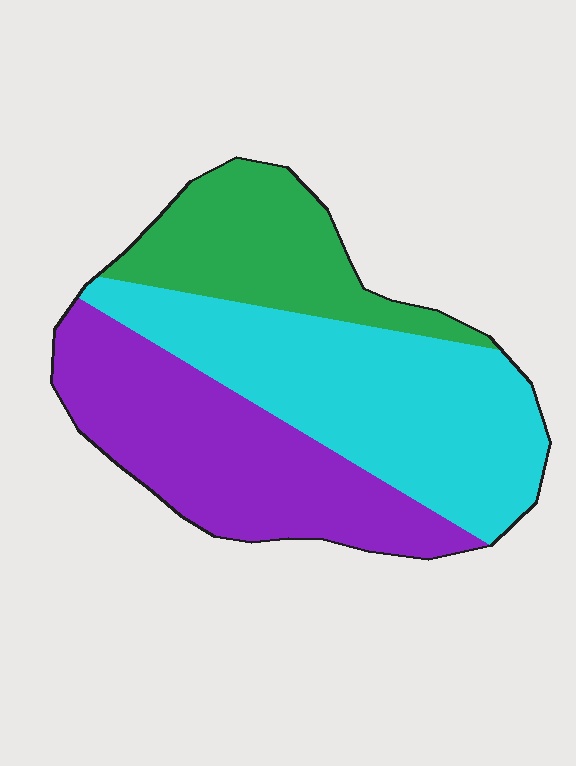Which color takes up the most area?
Cyan, at roughly 40%.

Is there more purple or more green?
Purple.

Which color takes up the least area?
Green, at roughly 25%.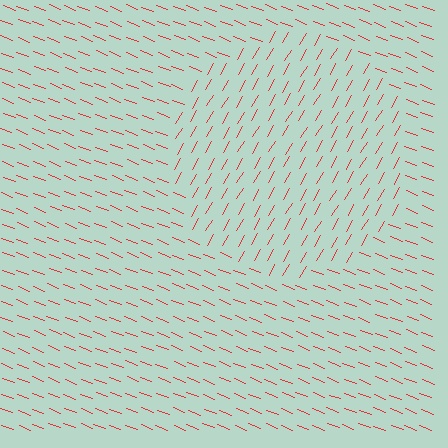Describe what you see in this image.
The image is filled with small red line segments. A circle region in the image has lines oriented differently from the surrounding lines, creating a visible texture boundary.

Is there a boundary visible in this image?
Yes, there is a texture boundary formed by a change in line orientation.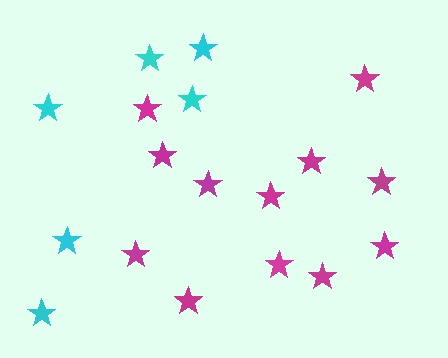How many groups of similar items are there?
There are 2 groups: one group of magenta stars (12) and one group of cyan stars (6).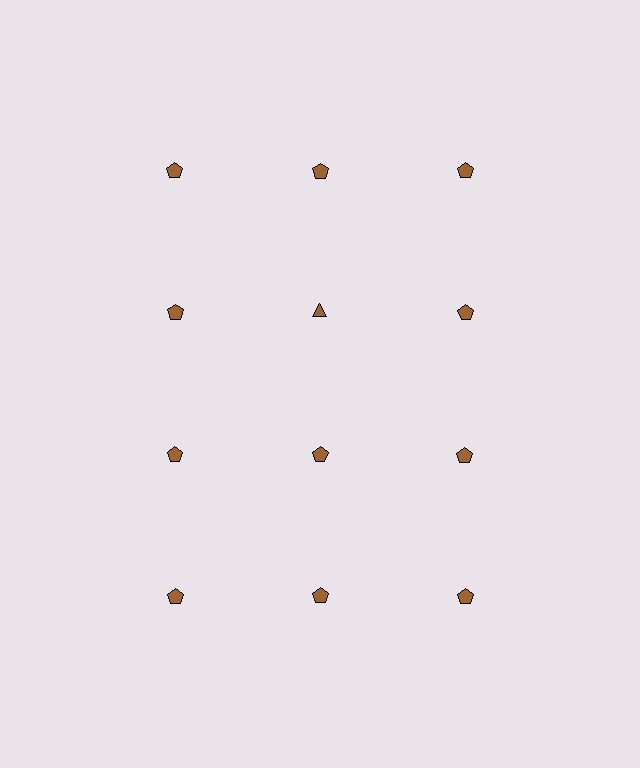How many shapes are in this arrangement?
There are 12 shapes arranged in a grid pattern.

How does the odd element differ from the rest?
It has a different shape: triangle instead of pentagon.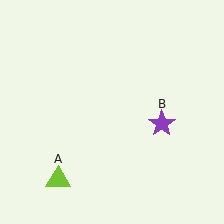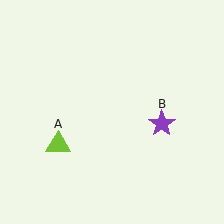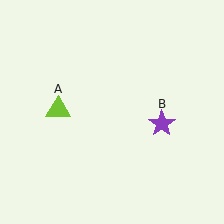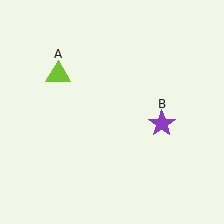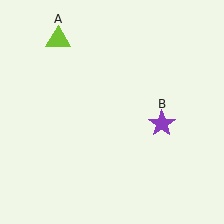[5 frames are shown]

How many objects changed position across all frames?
1 object changed position: lime triangle (object A).